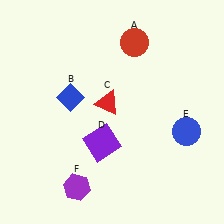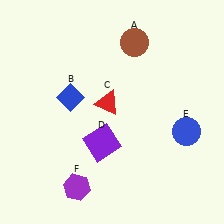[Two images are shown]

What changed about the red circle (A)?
In Image 1, A is red. In Image 2, it changed to brown.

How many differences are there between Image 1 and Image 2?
There is 1 difference between the two images.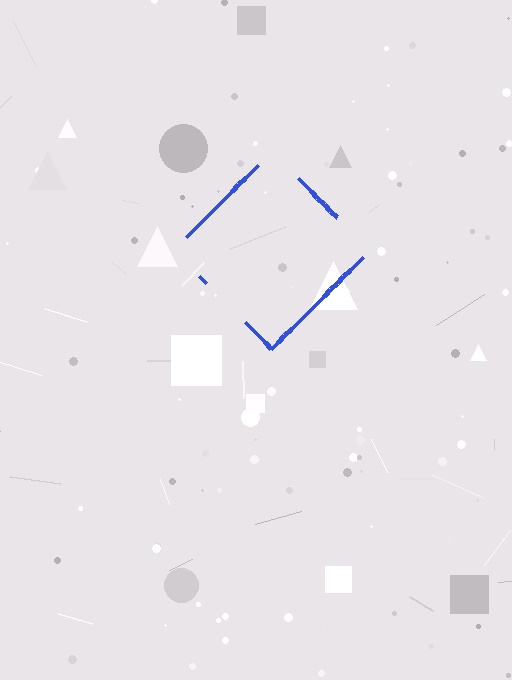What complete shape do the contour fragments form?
The contour fragments form a diamond.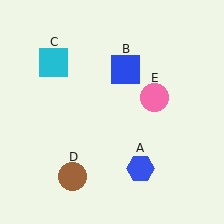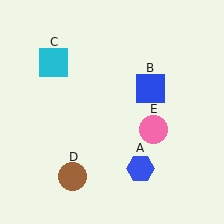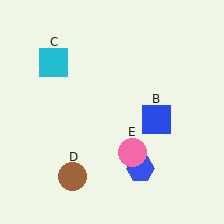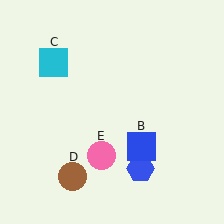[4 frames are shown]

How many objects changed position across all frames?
2 objects changed position: blue square (object B), pink circle (object E).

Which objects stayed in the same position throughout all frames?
Blue hexagon (object A) and cyan square (object C) and brown circle (object D) remained stationary.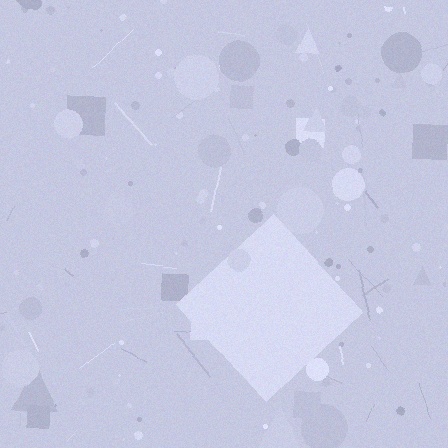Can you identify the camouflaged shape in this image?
The camouflaged shape is a diamond.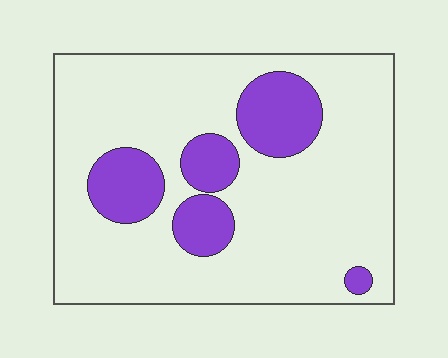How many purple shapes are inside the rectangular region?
5.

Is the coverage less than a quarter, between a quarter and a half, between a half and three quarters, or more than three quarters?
Less than a quarter.